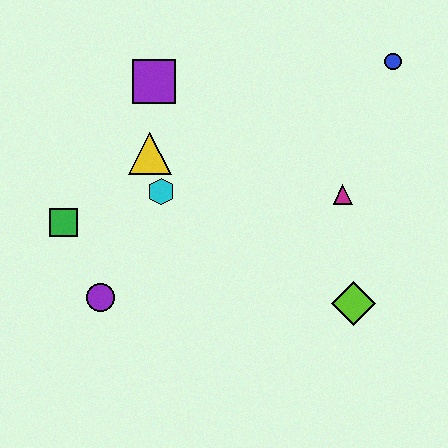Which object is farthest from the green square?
The blue circle is farthest from the green square.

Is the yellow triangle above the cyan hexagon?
Yes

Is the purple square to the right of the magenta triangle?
No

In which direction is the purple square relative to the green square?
The purple square is above the green square.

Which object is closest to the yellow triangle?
The cyan hexagon is closest to the yellow triangle.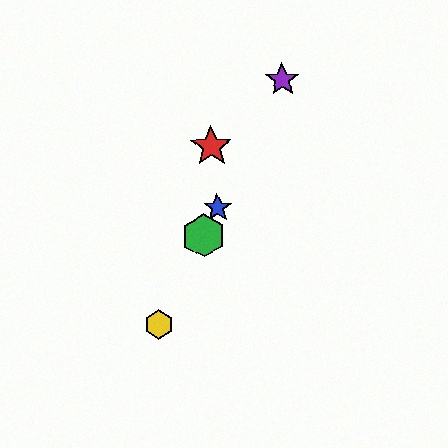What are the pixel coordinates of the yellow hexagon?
The yellow hexagon is at (159, 325).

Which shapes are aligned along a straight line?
The blue star, the green hexagon, the yellow hexagon, the purple star are aligned along a straight line.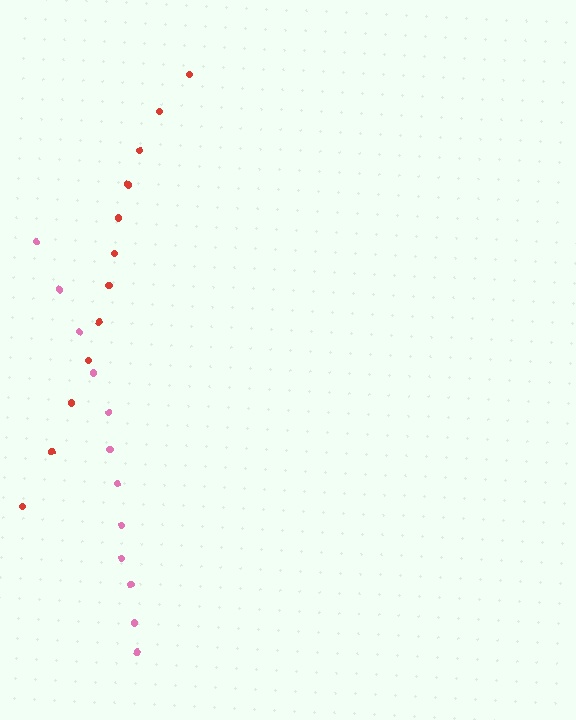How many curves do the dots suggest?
There are 2 distinct paths.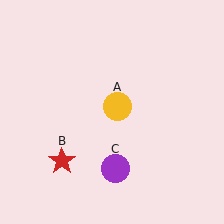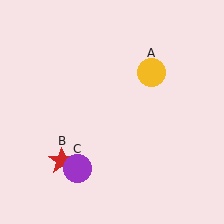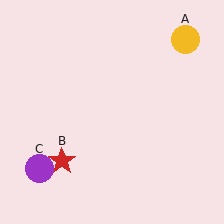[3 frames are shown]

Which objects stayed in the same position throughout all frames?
Red star (object B) remained stationary.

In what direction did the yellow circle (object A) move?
The yellow circle (object A) moved up and to the right.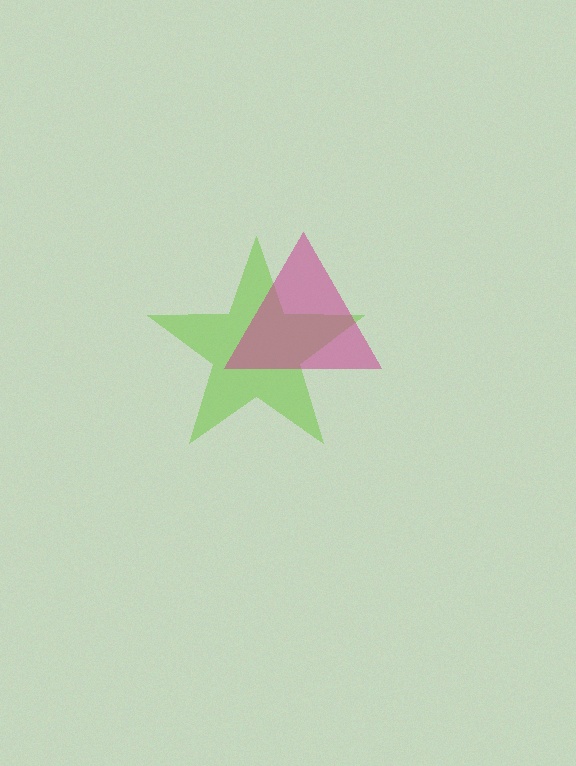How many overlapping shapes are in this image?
There are 2 overlapping shapes in the image.